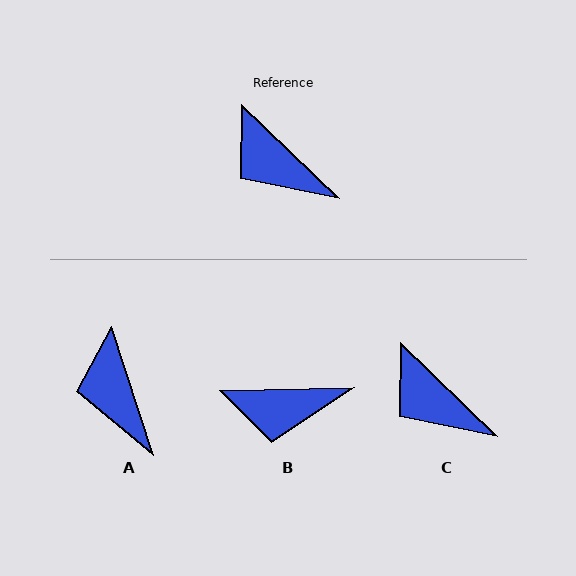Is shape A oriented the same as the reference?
No, it is off by about 28 degrees.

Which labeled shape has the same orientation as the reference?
C.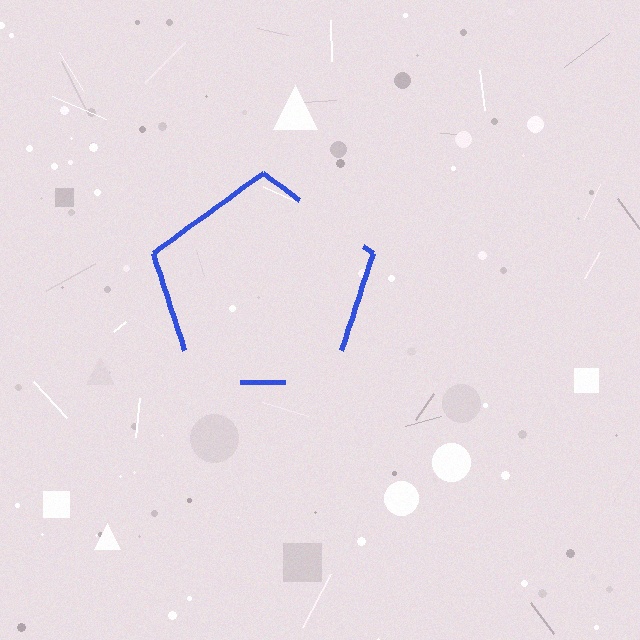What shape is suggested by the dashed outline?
The dashed outline suggests a pentagon.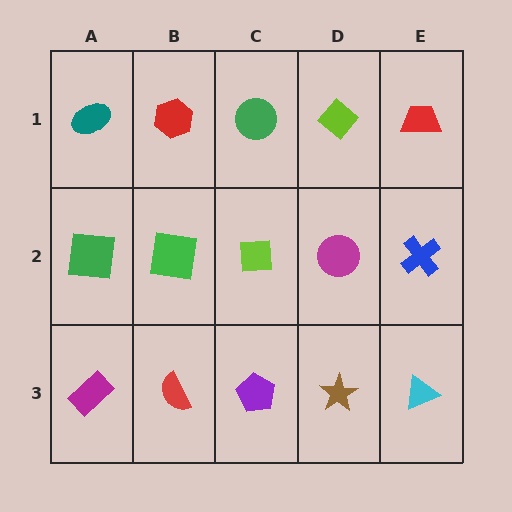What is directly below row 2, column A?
A magenta rectangle.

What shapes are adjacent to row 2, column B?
A red hexagon (row 1, column B), a red semicircle (row 3, column B), a green square (row 2, column A), a lime square (row 2, column C).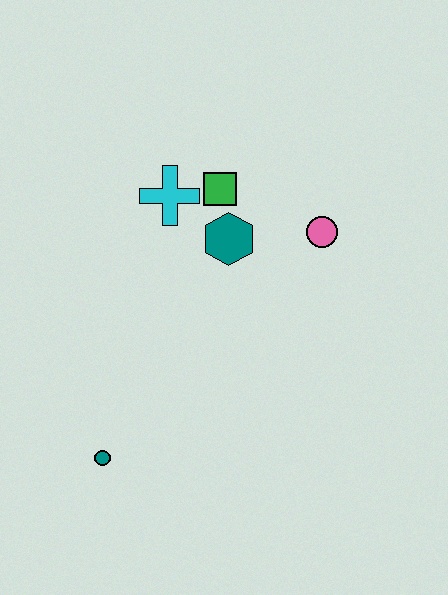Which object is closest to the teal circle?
The teal hexagon is closest to the teal circle.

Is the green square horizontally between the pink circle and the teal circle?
Yes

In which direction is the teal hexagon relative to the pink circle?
The teal hexagon is to the left of the pink circle.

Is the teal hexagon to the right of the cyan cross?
Yes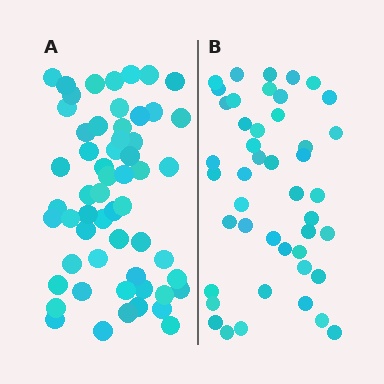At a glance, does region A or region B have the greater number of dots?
Region A (the left region) has more dots.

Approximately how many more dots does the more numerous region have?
Region A has roughly 12 or so more dots than region B.